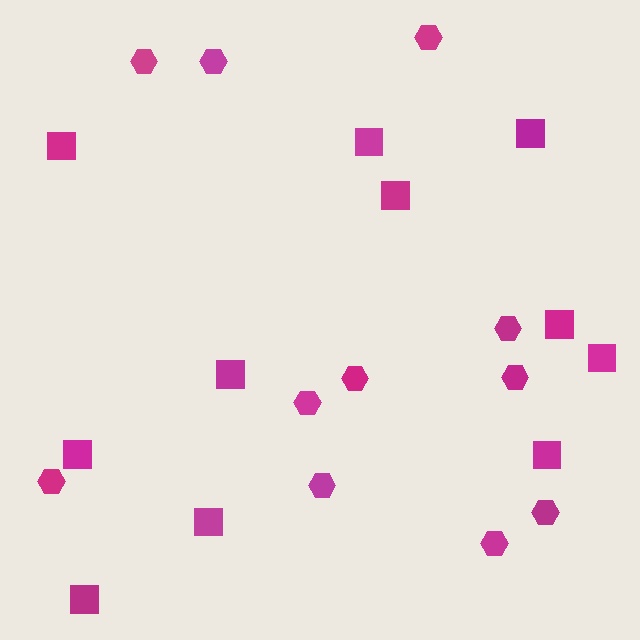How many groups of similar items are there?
There are 2 groups: one group of hexagons (11) and one group of squares (11).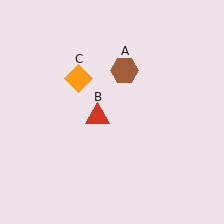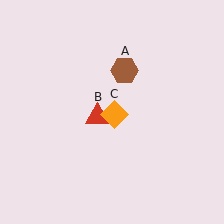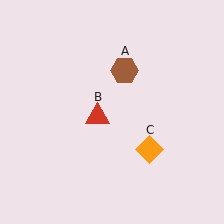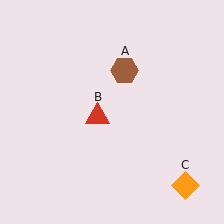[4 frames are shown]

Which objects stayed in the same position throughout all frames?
Brown hexagon (object A) and red triangle (object B) remained stationary.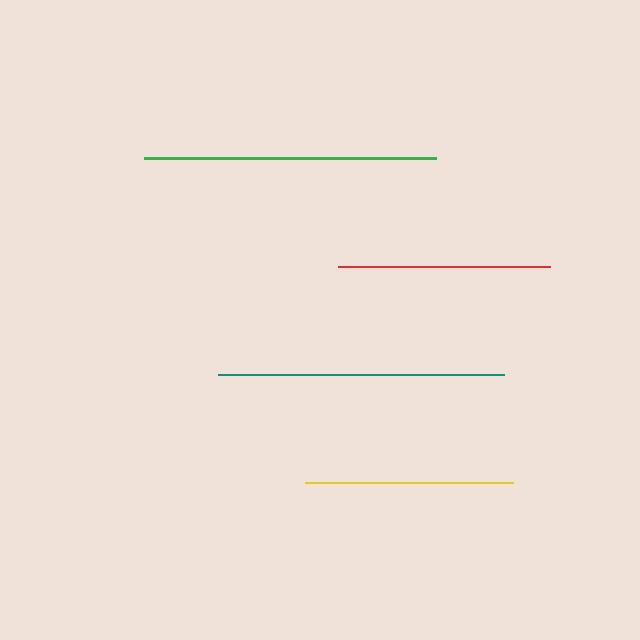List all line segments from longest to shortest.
From longest to shortest: green, teal, red, yellow.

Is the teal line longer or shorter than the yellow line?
The teal line is longer than the yellow line.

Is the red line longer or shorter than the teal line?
The teal line is longer than the red line.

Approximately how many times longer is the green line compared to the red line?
The green line is approximately 1.4 times the length of the red line.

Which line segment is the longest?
The green line is the longest at approximately 292 pixels.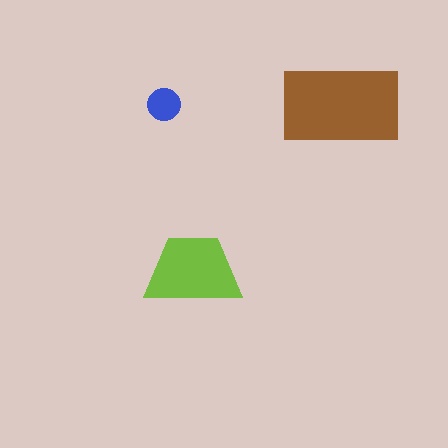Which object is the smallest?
The blue circle.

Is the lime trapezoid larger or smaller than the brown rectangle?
Smaller.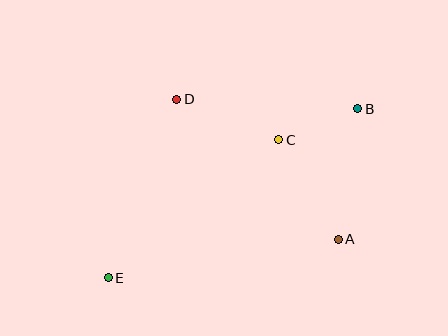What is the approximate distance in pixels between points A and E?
The distance between A and E is approximately 234 pixels.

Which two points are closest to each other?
Points B and C are closest to each other.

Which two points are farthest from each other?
Points B and E are farthest from each other.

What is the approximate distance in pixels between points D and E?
The distance between D and E is approximately 191 pixels.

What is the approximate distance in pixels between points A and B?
The distance between A and B is approximately 132 pixels.